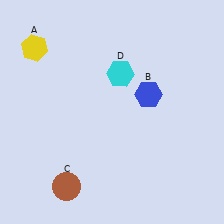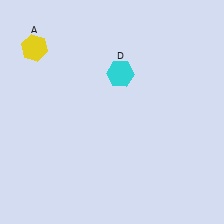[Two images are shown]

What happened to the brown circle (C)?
The brown circle (C) was removed in Image 2. It was in the bottom-left area of Image 1.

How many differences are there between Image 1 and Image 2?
There are 2 differences between the two images.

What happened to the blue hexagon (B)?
The blue hexagon (B) was removed in Image 2. It was in the top-right area of Image 1.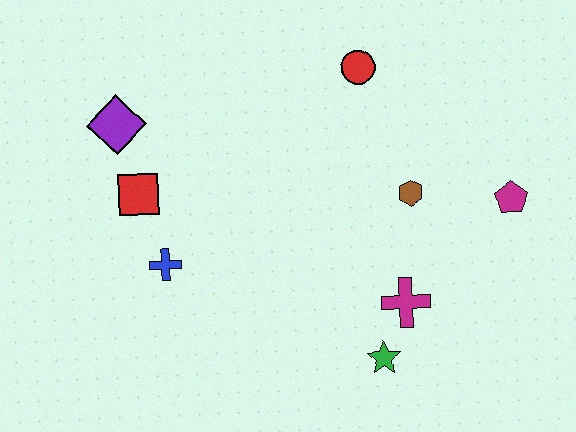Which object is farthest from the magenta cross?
The purple diamond is farthest from the magenta cross.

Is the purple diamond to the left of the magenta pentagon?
Yes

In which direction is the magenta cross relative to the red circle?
The magenta cross is below the red circle.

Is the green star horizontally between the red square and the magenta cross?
Yes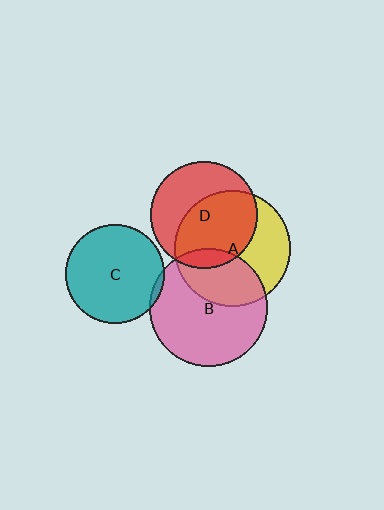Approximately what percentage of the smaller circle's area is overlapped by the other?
Approximately 10%.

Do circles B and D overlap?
Yes.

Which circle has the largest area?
Circle B (pink).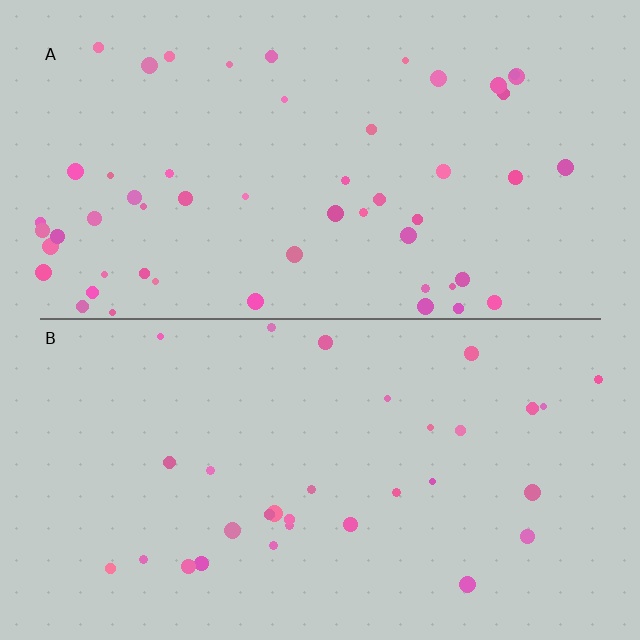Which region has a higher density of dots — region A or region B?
A (the top).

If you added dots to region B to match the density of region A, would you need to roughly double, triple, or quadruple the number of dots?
Approximately double.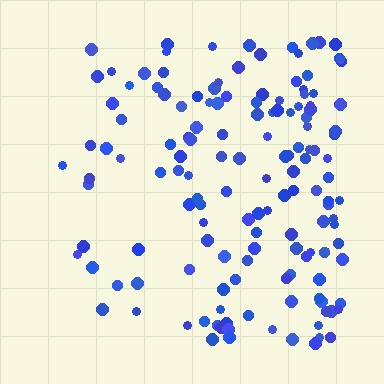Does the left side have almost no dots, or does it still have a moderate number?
Still a moderate number, just noticeably fewer than the right.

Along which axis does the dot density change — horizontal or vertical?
Horizontal.